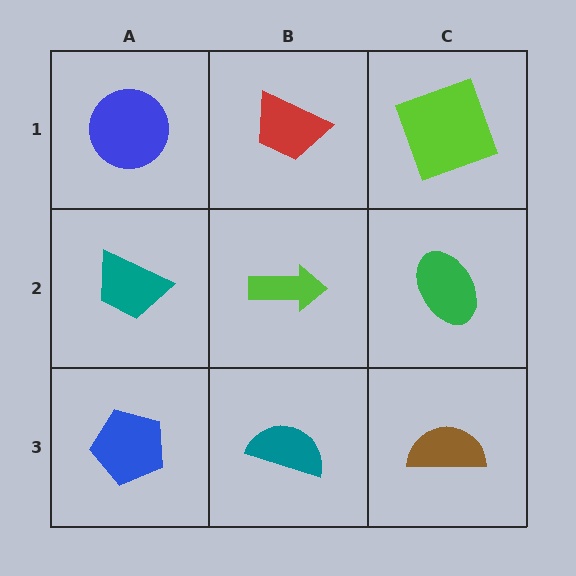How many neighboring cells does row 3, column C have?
2.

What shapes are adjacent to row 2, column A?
A blue circle (row 1, column A), a blue pentagon (row 3, column A), a lime arrow (row 2, column B).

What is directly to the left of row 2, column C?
A lime arrow.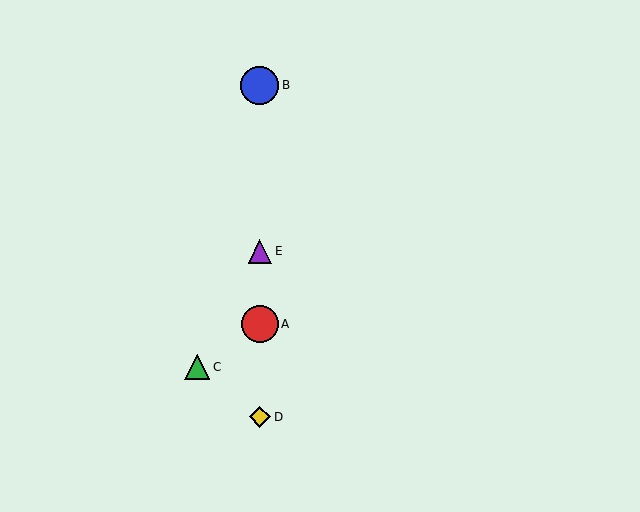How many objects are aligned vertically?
4 objects (A, B, D, E) are aligned vertically.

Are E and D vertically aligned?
Yes, both are at x≈260.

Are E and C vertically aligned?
No, E is at x≈260 and C is at x≈197.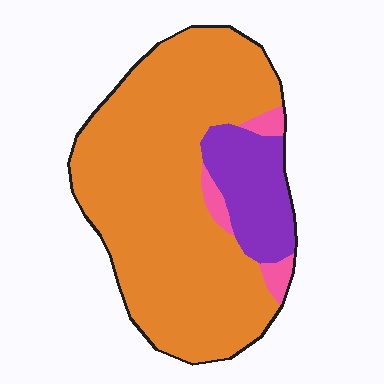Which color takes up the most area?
Orange, at roughly 80%.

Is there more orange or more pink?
Orange.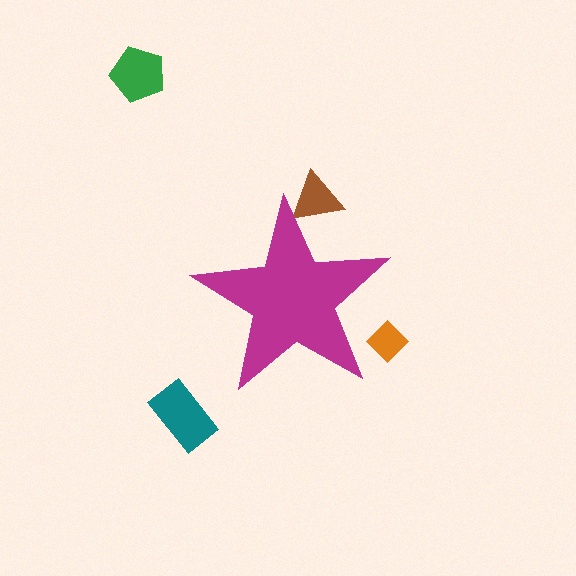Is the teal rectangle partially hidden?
No, the teal rectangle is fully visible.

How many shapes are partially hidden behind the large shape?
2 shapes are partially hidden.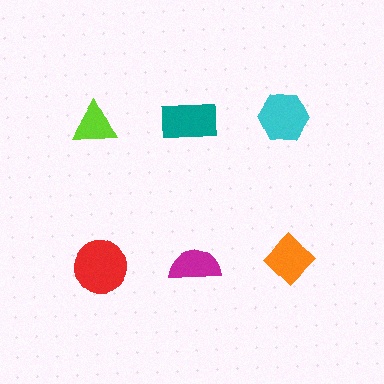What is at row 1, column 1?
A lime triangle.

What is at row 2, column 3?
An orange diamond.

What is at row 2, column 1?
A red circle.